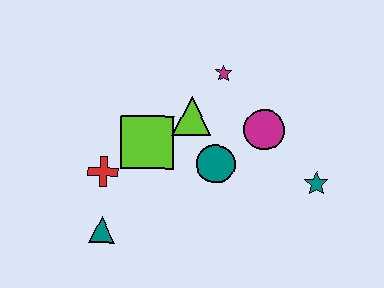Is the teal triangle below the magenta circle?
Yes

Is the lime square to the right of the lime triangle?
No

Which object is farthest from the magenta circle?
The teal triangle is farthest from the magenta circle.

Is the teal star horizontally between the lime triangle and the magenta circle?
No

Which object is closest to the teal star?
The magenta circle is closest to the teal star.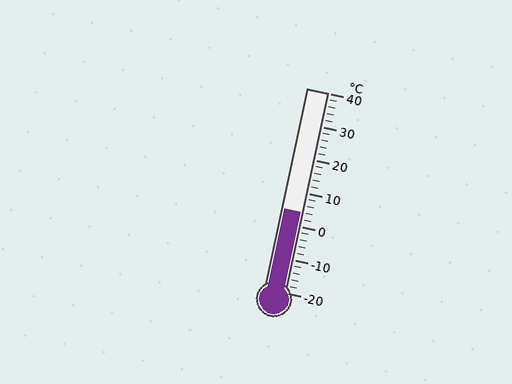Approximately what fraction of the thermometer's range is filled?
The thermometer is filled to approximately 40% of its range.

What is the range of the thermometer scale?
The thermometer scale ranges from -20°C to 40°C.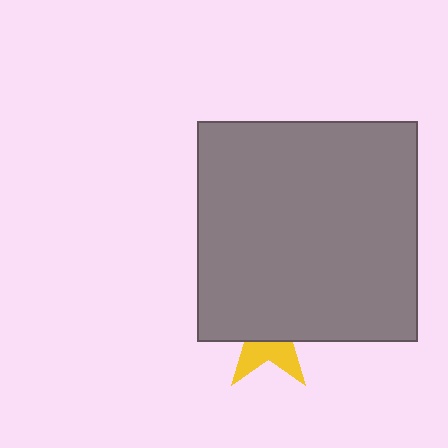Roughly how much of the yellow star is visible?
A small part of it is visible (roughly 36%).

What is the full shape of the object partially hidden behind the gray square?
The partially hidden object is a yellow star.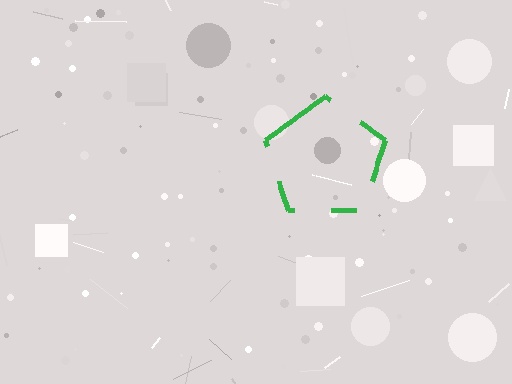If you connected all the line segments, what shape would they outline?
They would outline a pentagon.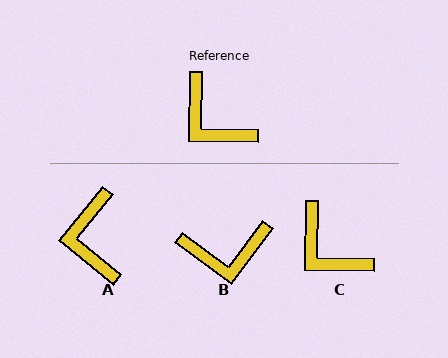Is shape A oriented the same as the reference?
No, it is off by about 38 degrees.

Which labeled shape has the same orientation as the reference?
C.